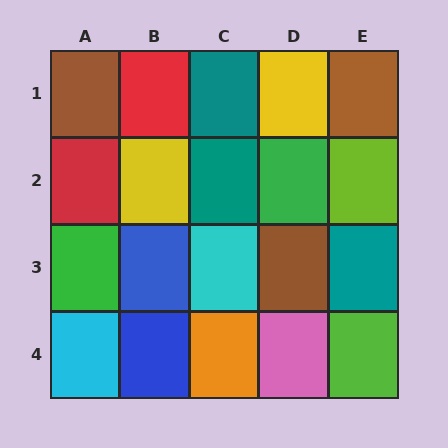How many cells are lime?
2 cells are lime.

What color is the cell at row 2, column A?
Red.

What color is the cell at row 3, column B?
Blue.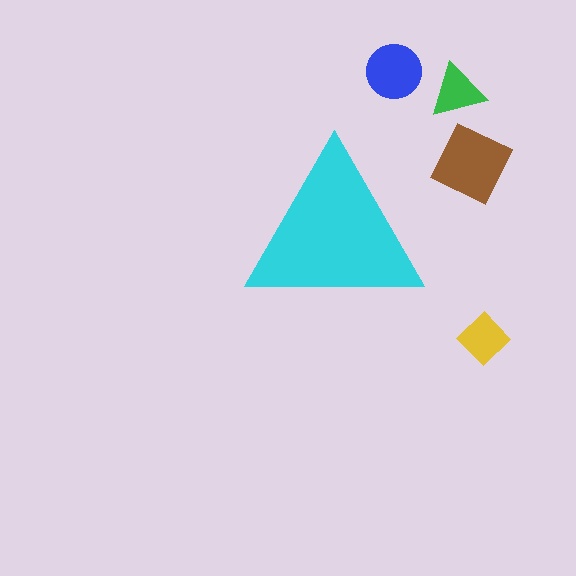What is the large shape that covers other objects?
A cyan triangle.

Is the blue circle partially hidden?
No, the blue circle is fully visible.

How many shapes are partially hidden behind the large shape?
0 shapes are partially hidden.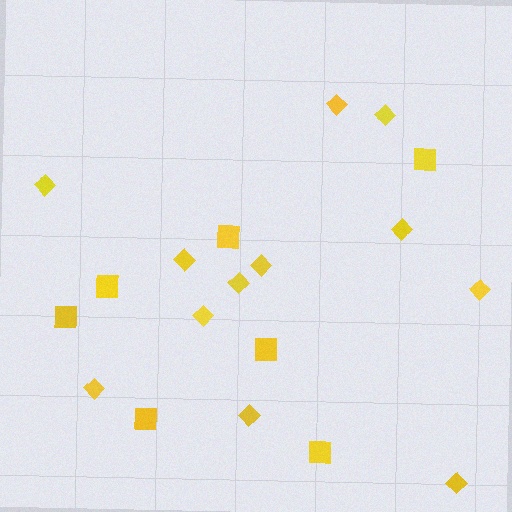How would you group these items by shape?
There are 2 groups: one group of diamonds (12) and one group of squares (7).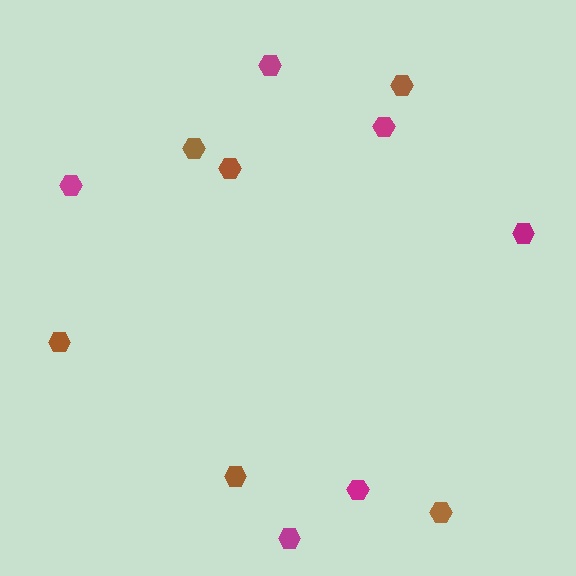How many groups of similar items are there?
There are 2 groups: one group of brown hexagons (6) and one group of magenta hexagons (6).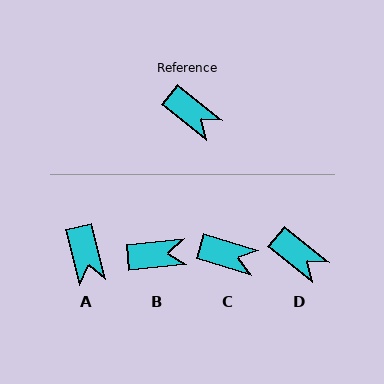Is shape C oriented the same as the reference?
No, it is off by about 21 degrees.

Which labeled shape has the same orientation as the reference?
D.